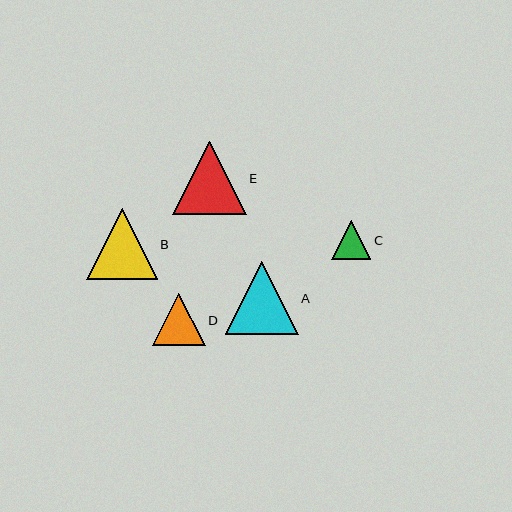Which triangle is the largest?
Triangle E is the largest with a size of approximately 73 pixels.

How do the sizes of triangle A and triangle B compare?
Triangle A and triangle B are approximately the same size.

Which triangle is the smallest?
Triangle C is the smallest with a size of approximately 39 pixels.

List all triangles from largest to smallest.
From largest to smallest: E, A, B, D, C.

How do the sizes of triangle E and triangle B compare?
Triangle E and triangle B are approximately the same size.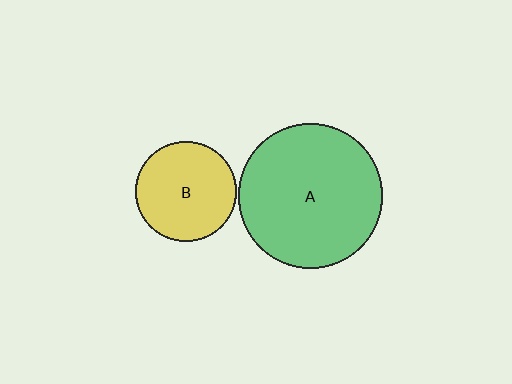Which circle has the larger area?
Circle A (green).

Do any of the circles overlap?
No, none of the circles overlap.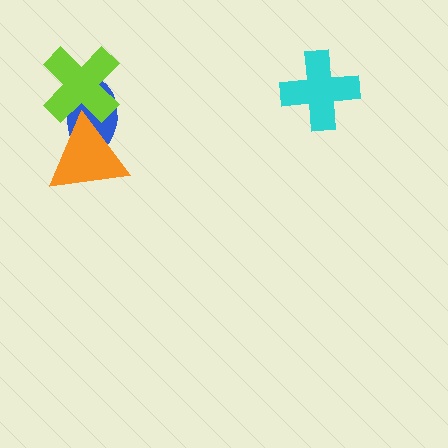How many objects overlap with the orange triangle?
2 objects overlap with the orange triangle.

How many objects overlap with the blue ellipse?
2 objects overlap with the blue ellipse.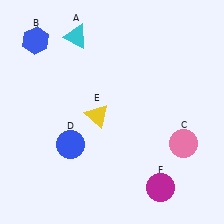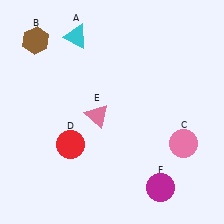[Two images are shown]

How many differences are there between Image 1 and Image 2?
There are 3 differences between the two images.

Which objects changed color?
B changed from blue to brown. D changed from blue to red. E changed from yellow to pink.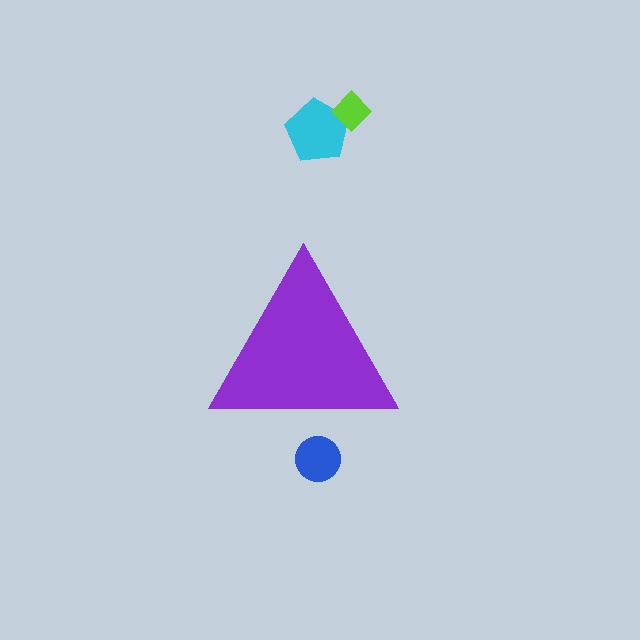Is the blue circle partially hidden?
Yes, the blue circle is partially hidden behind the purple triangle.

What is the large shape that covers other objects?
A purple triangle.